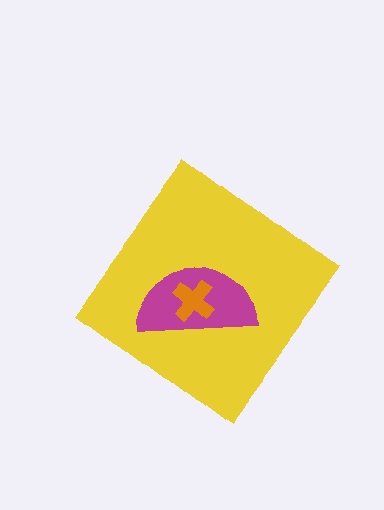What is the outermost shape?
The yellow diamond.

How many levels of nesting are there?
3.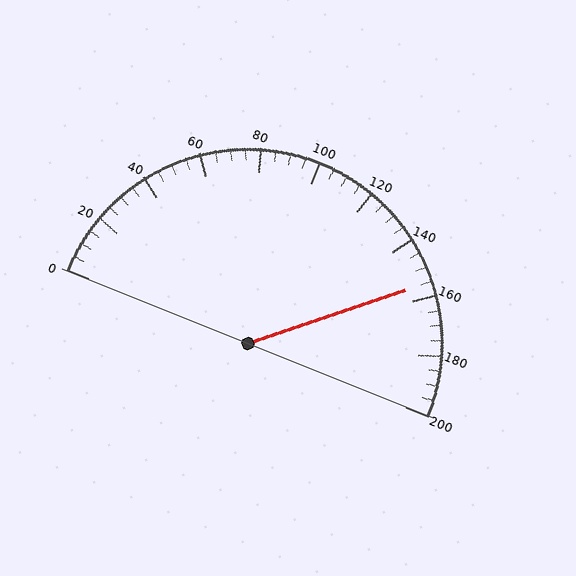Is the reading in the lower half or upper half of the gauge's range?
The reading is in the upper half of the range (0 to 200).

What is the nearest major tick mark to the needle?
The nearest major tick mark is 160.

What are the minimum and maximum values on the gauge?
The gauge ranges from 0 to 200.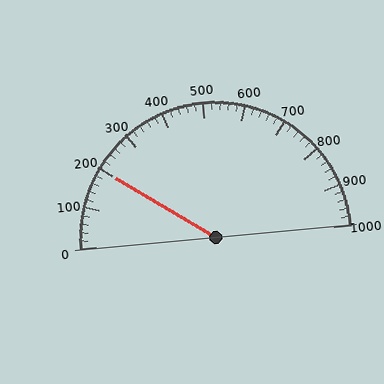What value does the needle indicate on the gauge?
The needle indicates approximately 200.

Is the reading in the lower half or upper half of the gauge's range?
The reading is in the lower half of the range (0 to 1000).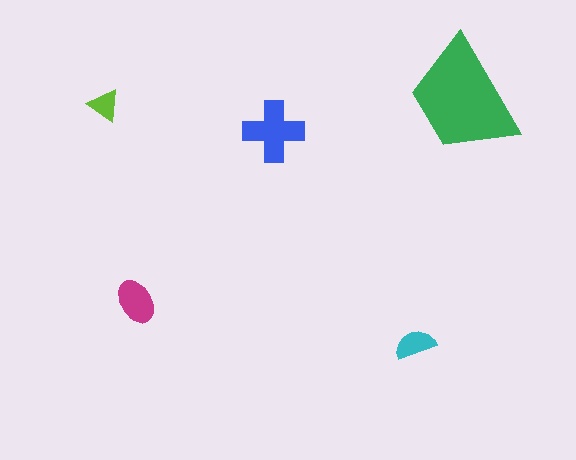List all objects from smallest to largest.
The lime triangle, the cyan semicircle, the magenta ellipse, the blue cross, the green trapezoid.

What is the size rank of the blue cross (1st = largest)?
2nd.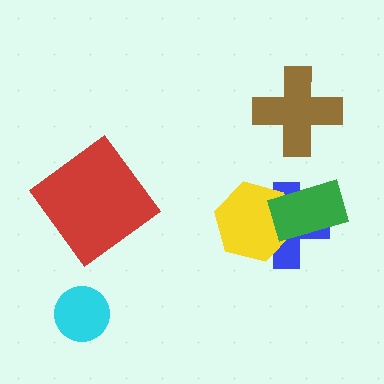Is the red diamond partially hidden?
No, no other shape covers it.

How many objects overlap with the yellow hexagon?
2 objects overlap with the yellow hexagon.